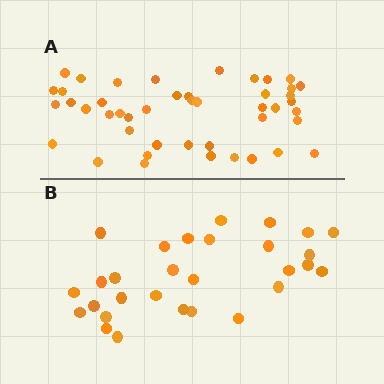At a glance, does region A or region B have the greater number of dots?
Region A (the top region) has more dots.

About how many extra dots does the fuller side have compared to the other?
Region A has approximately 15 more dots than region B.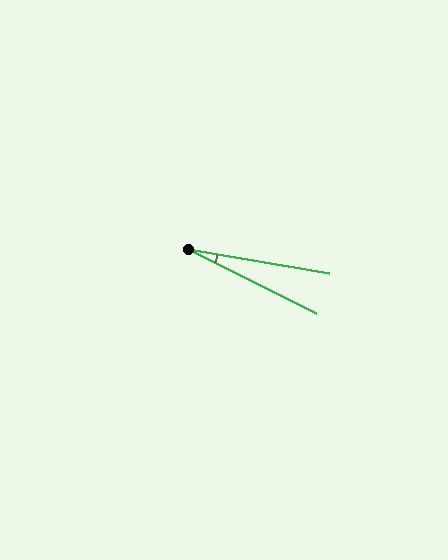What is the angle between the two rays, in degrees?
Approximately 17 degrees.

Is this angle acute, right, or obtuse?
It is acute.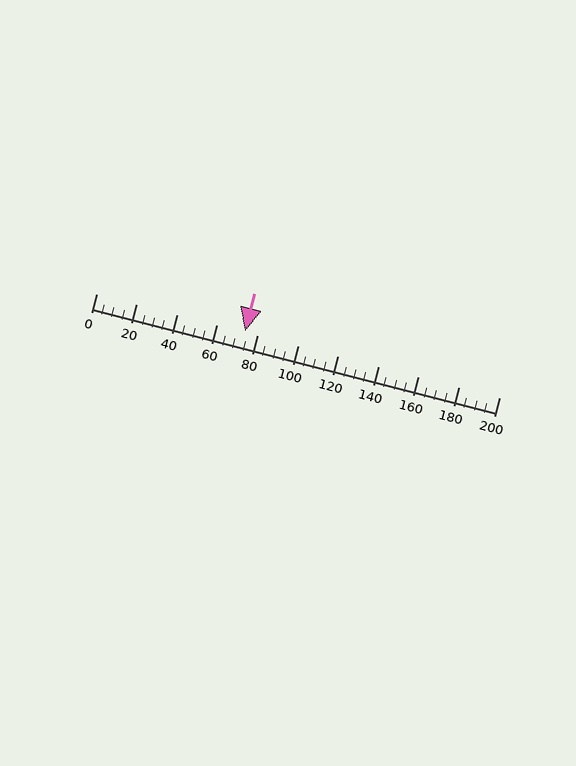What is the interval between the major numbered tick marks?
The major tick marks are spaced 20 units apart.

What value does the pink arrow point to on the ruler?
The pink arrow points to approximately 74.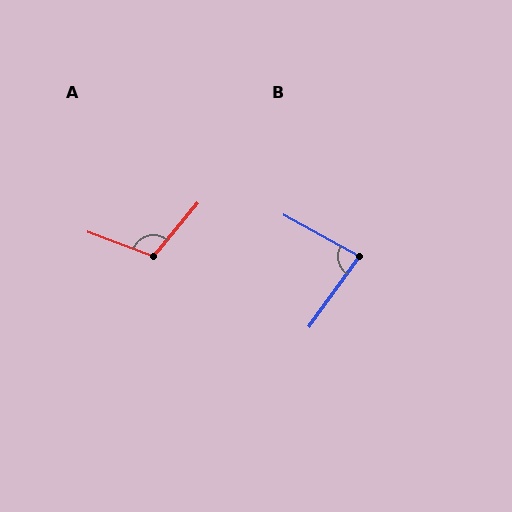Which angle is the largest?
A, at approximately 109 degrees.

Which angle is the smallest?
B, at approximately 83 degrees.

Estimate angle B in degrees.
Approximately 83 degrees.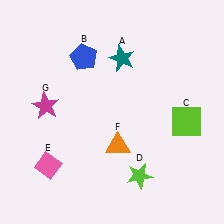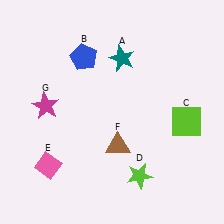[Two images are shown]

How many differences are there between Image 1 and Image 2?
There is 1 difference between the two images.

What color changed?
The triangle (F) changed from orange in Image 1 to brown in Image 2.